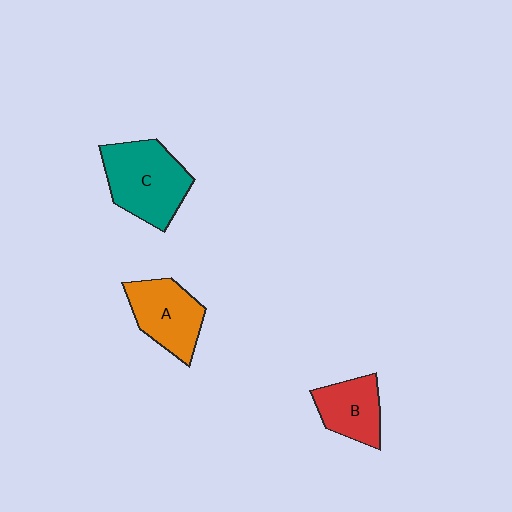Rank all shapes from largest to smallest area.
From largest to smallest: C (teal), A (orange), B (red).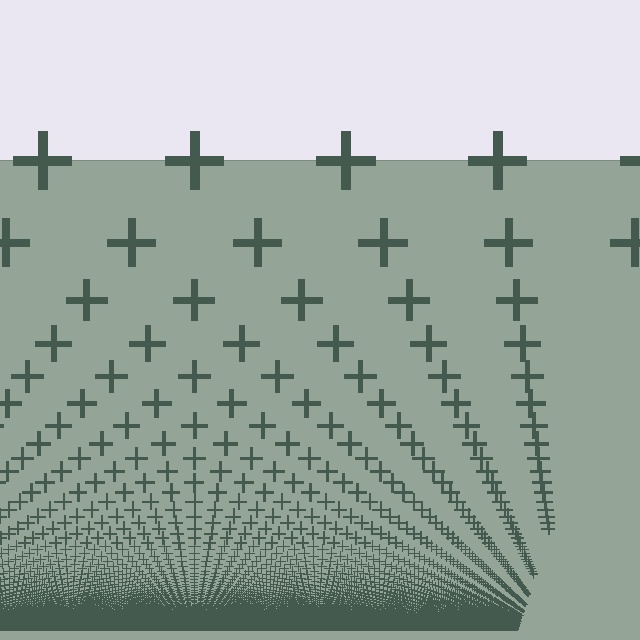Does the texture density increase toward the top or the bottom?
Density increases toward the bottom.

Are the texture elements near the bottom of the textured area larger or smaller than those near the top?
Smaller. The gradient is inverted — elements near the bottom are smaller and denser.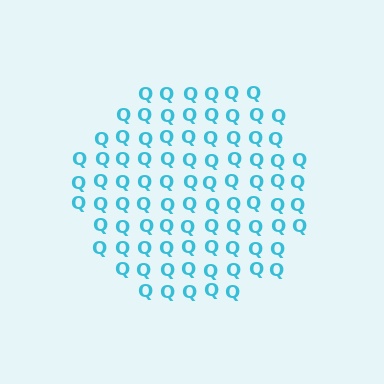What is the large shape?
The large shape is a circle.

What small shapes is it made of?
It is made of small letter Q's.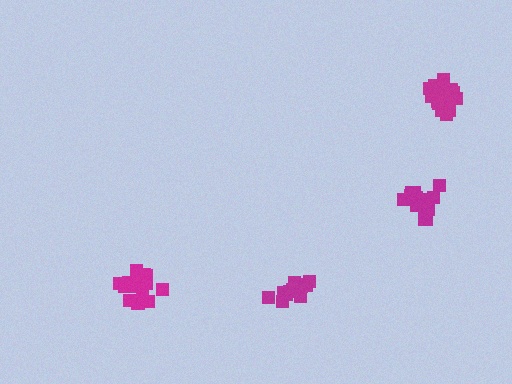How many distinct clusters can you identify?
There are 4 distinct clusters.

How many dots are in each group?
Group 1: 17 dots, Group 2: 15 dots, Group 3: 20 dots, Group 4: 16 dots (68 total).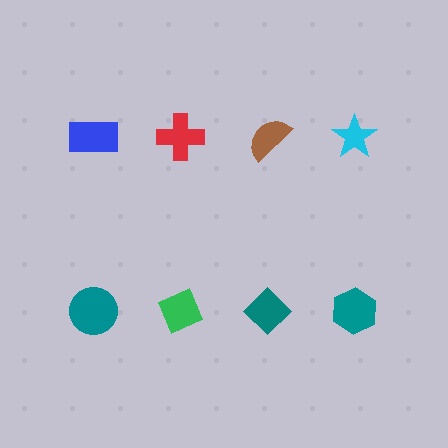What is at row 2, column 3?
A teal diamond.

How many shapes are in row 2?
4 shapes.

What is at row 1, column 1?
A blue rectangle.